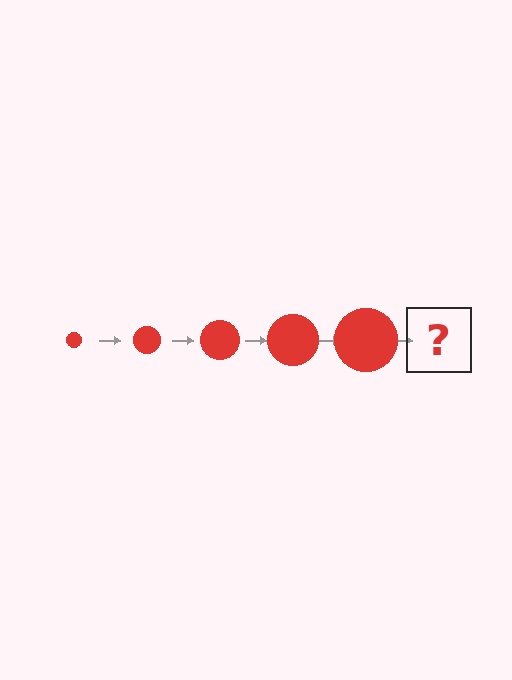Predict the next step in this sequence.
The next step is a red circle, larger than the previous one.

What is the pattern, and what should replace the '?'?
The pattern is that the circle gets progressively larger each step. The '?' should be a red circle, larger than the previous one.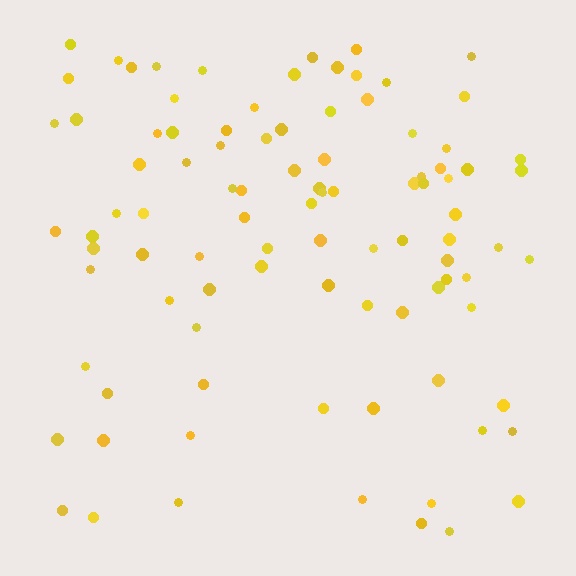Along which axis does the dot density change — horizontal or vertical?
Vertical.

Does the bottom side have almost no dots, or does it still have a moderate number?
Still a moderate number, just noticeably fewer than the top.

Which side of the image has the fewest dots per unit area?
The bottom.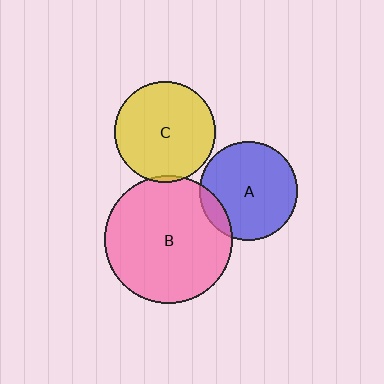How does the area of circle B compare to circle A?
Approximately 1.7 times.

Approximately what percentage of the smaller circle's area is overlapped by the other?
Approximately 10%.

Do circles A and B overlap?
Yes.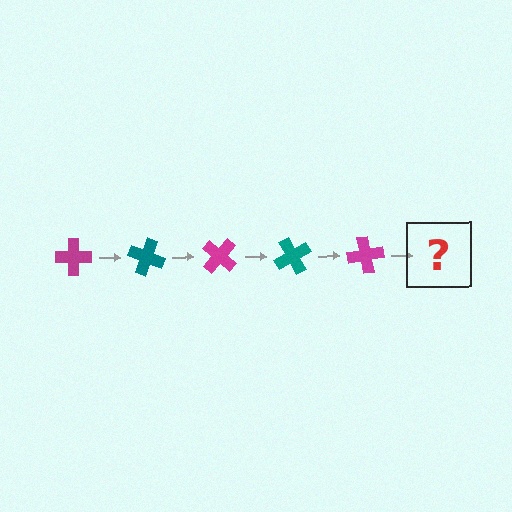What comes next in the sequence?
The next element should be a teal cross, rotated 100 degrees from the start.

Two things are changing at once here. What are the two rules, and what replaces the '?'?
The two rules are that it rotates 20 degrees each step and the color cycles through magenta and teal. The '?' should be a teal cross, rotated 100 degrees from the start.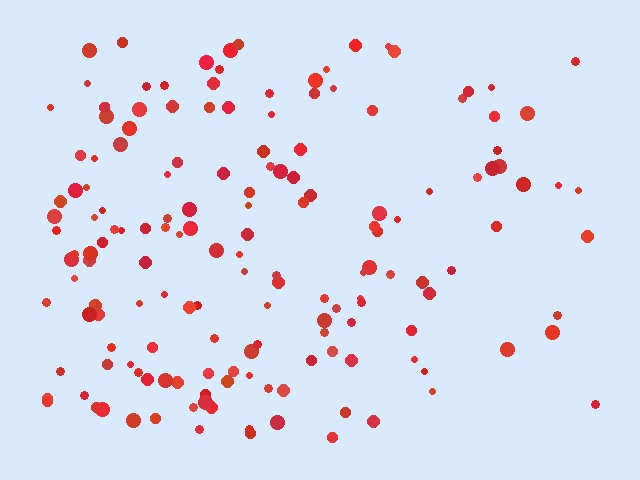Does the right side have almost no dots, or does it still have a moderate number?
Still a moderate number, just noticeably fewer than the left.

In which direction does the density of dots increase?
From right to left, with the left side densest.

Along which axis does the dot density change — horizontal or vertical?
Horizontal.